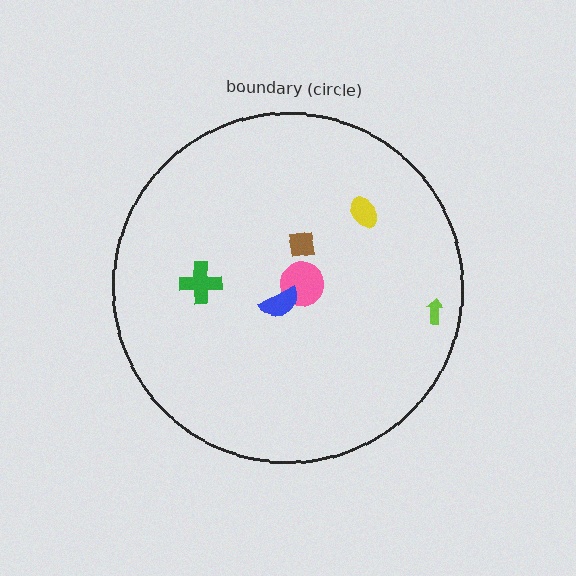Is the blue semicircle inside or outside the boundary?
Inside.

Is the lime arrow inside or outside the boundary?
Inside.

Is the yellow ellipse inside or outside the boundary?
Inside.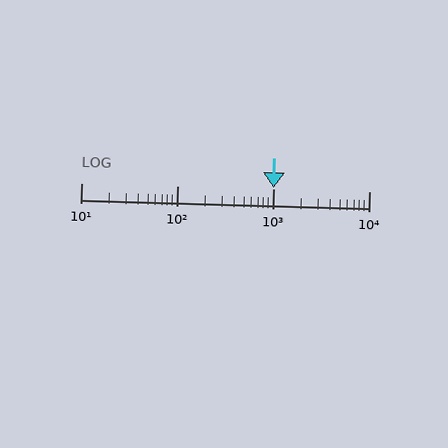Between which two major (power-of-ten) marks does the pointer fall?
The pointer is between 1000 and 10000.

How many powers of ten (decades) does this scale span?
The scale spans 3 decades, from 10 to 10000.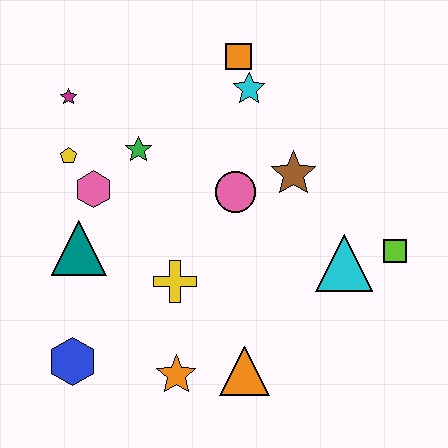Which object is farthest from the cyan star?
The blue hexagon is farthest from the cyan star.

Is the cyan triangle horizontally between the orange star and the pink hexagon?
No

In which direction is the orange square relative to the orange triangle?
The orange square is above the orange triangle.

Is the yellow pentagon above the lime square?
Yes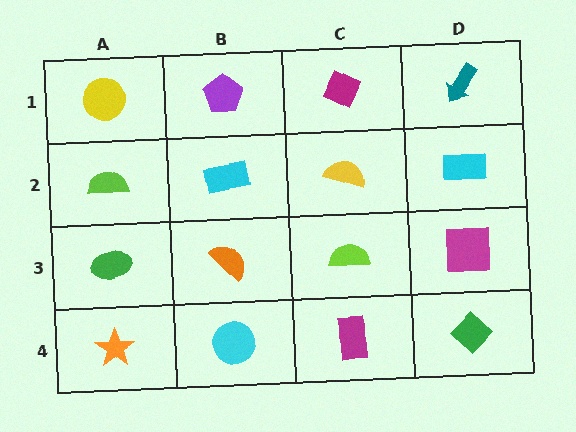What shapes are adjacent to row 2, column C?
A magenta diamond (row 1, column C), a lime semicircle (row 3, column C), a cyan rectangle (row 2, column B), a cyan rectangle (row 2, column D).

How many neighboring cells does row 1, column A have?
2.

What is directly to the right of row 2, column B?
A yellow semicircle.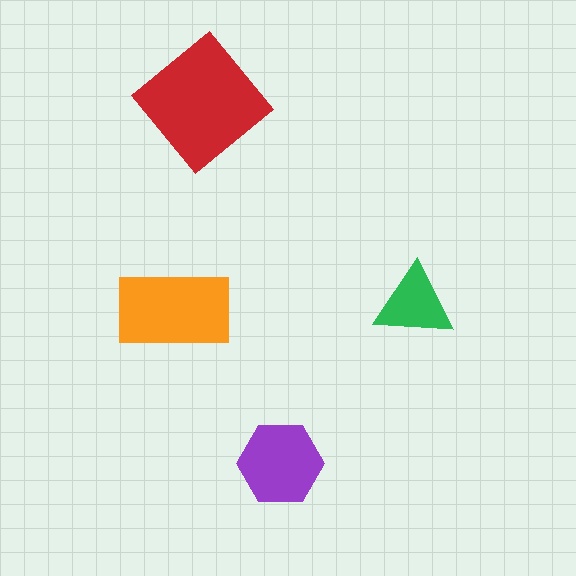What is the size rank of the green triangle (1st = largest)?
4th.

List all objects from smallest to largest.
The green triangle, the purple hexagon, the orange rectangle, the red diamond.